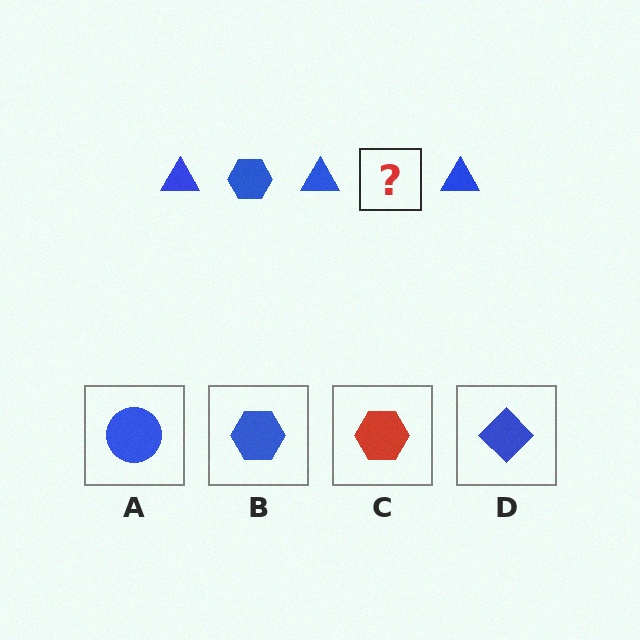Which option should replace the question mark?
Option B.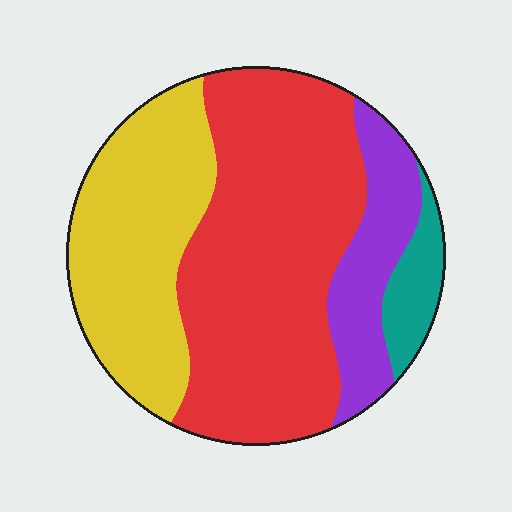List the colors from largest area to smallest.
From largest to smallest: red, yellow, purple, teal.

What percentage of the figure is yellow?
Yellow covers roughly 30% of the figure.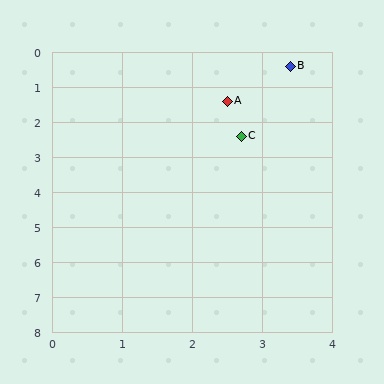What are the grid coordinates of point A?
Point A is at approximately (2.5, 1.4).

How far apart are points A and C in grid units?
Points A and C are about 1.0 grid units apart.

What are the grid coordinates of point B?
Point B is at approximately (3.4, 0.4).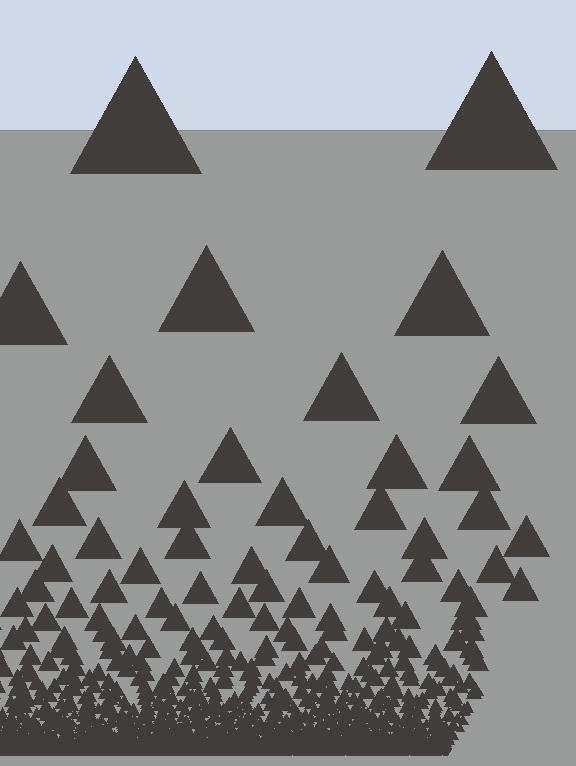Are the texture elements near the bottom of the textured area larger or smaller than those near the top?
Smaller. The gradient is inverted — elements near the bottom are smaller and denser.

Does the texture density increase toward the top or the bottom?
Density increases toward the bottom.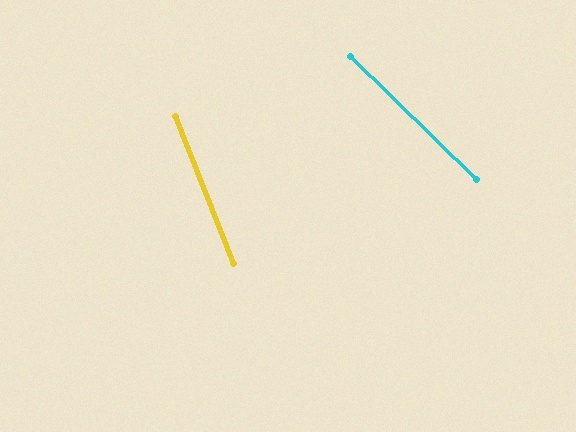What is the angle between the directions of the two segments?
Approximately 24 degrees.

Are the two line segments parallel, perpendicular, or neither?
Neither parallel nor perpendicular — they differ by about 24°.